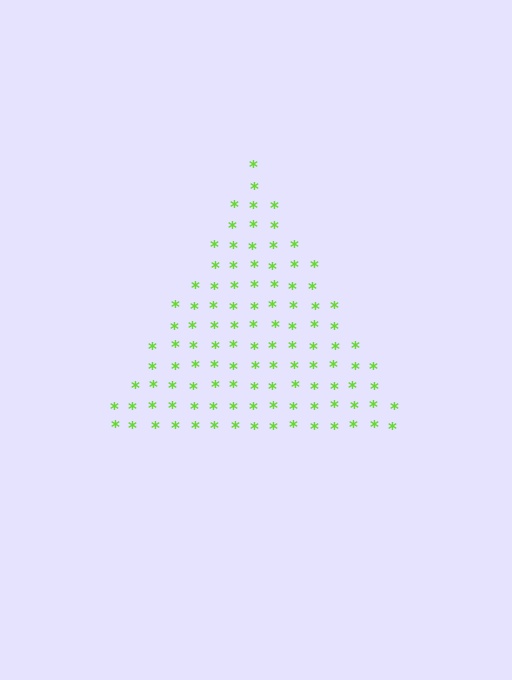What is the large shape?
The large shape is a triangle.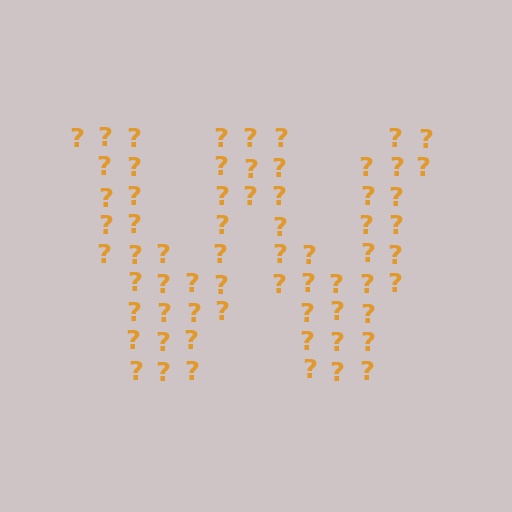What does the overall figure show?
The overall figure shows the letter W.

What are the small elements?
The small elements are question marks.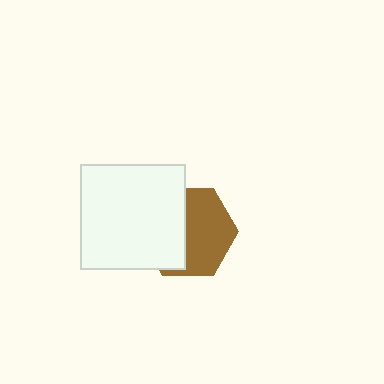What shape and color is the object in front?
The object in front is a white square.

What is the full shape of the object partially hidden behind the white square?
The partially hidden object is a brown hexagon.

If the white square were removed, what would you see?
You would see the complete brown hexagon.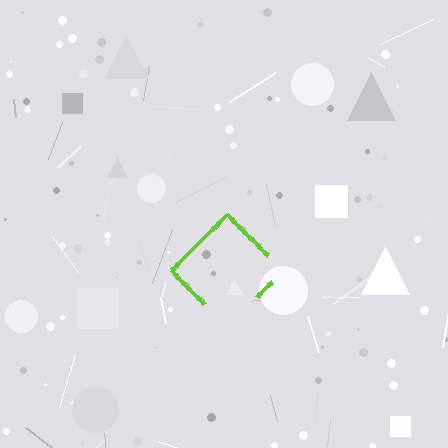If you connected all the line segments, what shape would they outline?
They would outline a diamond.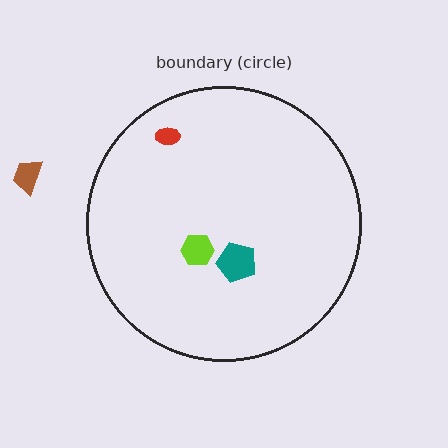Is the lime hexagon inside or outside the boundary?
Inside.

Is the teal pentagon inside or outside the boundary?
Inside.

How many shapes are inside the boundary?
3 inside, 1 outside.